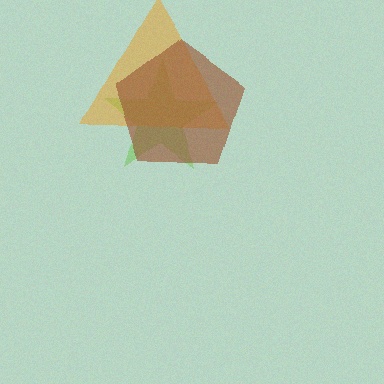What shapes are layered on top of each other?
The layered shapes are: a lime star, an orange triangle, a brown pentagon.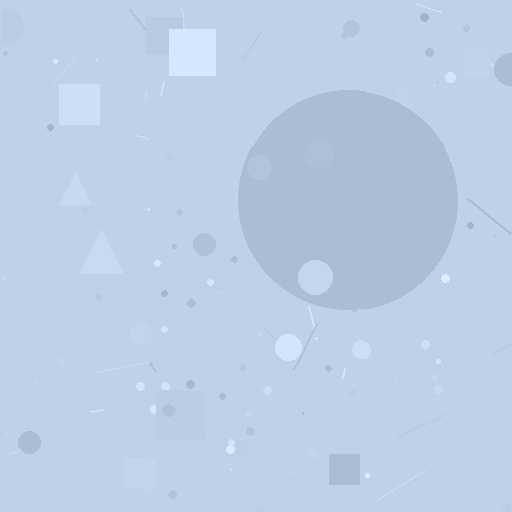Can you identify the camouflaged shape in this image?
The camouflaged shape is a circle.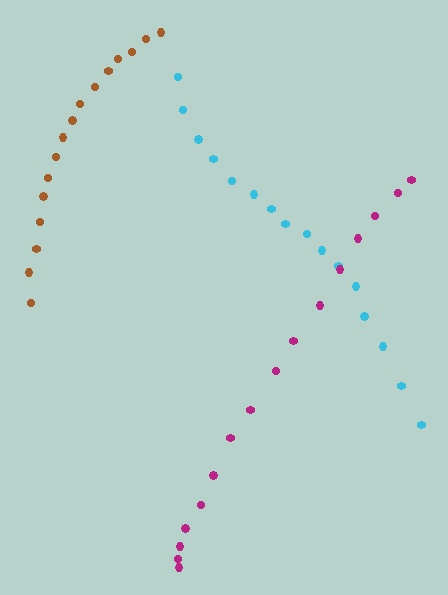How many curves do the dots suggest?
There are 3 distinct paths.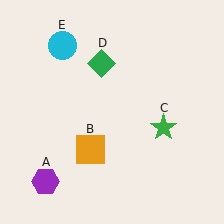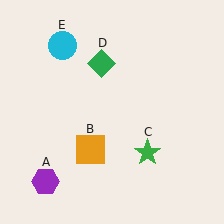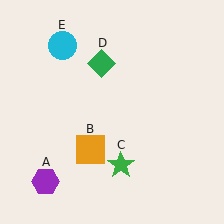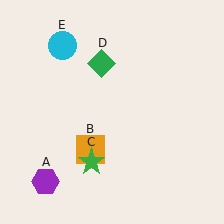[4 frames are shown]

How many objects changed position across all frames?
1 object changed position: green star (object C).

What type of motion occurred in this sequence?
The green star (object C) rotated clockwise around the center of the scene.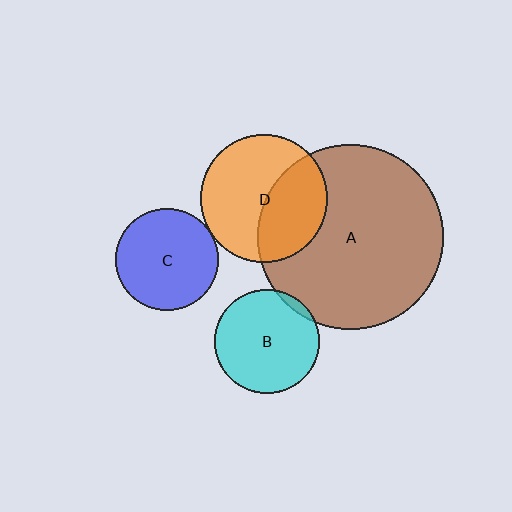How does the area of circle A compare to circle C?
Approximately 3.3 times.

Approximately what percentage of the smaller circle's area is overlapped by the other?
Approximately 5%.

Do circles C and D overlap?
Yes.